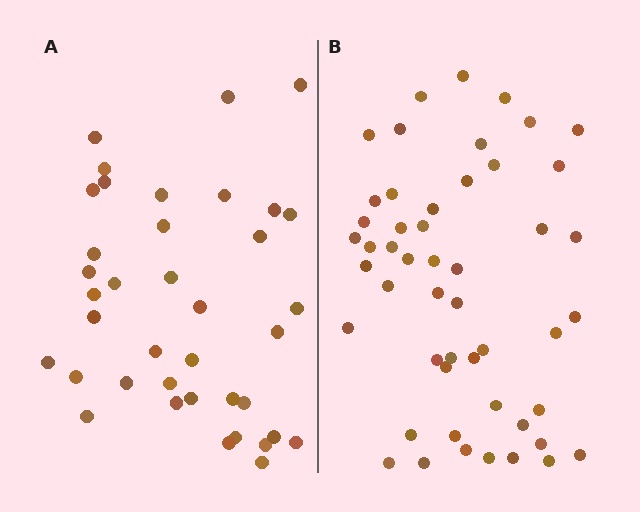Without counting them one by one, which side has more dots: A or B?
Region B (the right region) has more dots.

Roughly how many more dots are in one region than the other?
Region B has roughly 12 or so more dots than region A.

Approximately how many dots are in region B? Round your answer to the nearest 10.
About 50 dots.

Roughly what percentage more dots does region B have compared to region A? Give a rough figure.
About 30% more.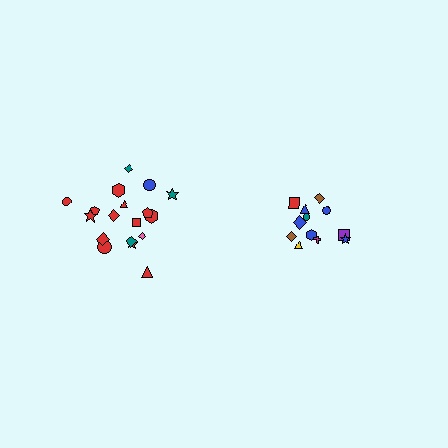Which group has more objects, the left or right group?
The left group.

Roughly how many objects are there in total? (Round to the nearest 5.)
Roughly 30 objects in total.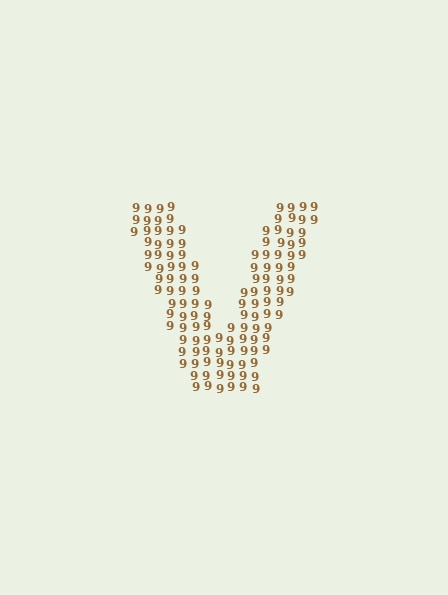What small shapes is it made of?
It is made of small digit 9's.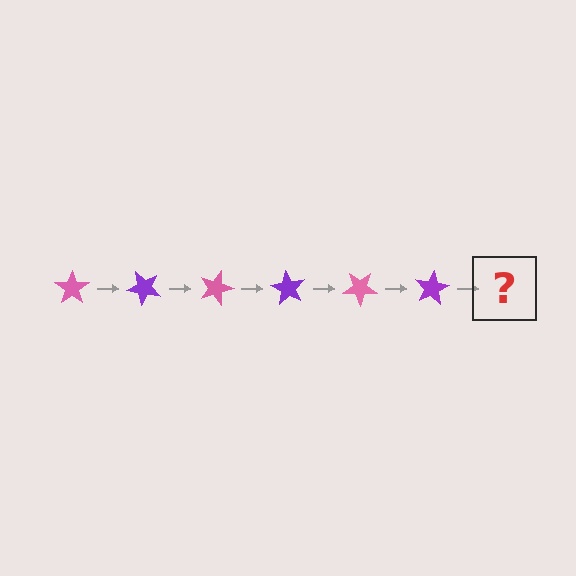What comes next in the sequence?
The next element should be a pink star, rotated 270 degrees from the start.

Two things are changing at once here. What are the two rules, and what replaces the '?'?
The two rules are that it rotates 45 degrees each step and the color cycles through pink and purple. The '?' should be a pink star, rotated 270 degrees from the start.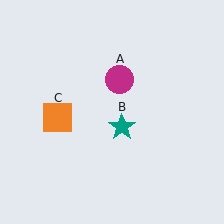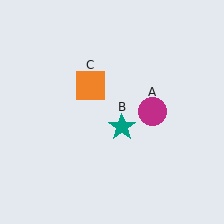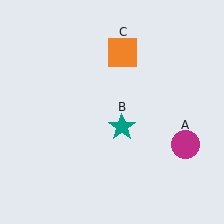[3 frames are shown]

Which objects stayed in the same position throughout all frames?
Teal star (object B) remained stationary.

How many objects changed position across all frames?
2 objects changed position: magenta circle (object A), orange square (object C).